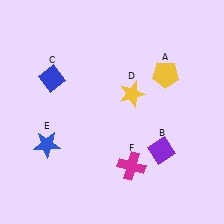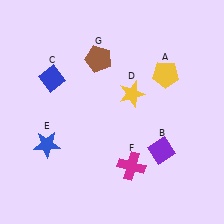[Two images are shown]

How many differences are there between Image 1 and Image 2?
There is 1 difference between the two images.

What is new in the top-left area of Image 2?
A brown pentagon (G) was added in the top-left area of Image 2.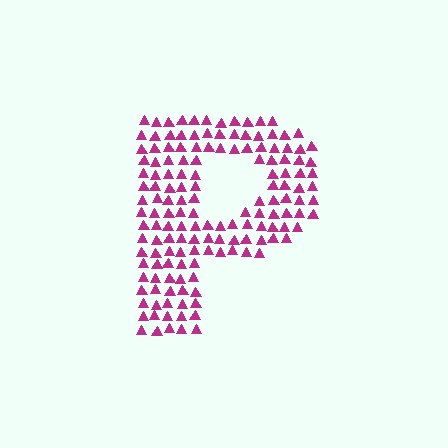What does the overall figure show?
The overall figure shows the letter P.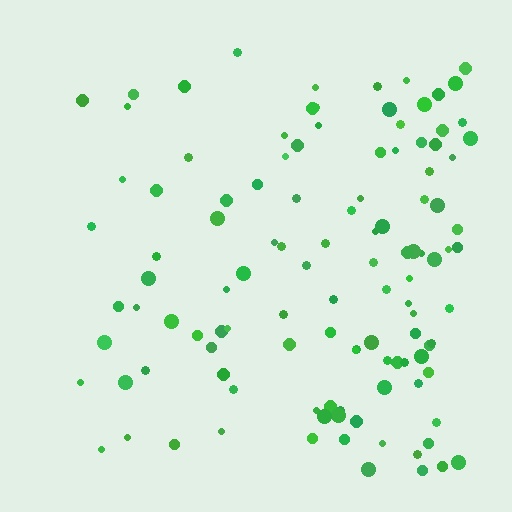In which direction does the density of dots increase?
From left to right, with the right side densest.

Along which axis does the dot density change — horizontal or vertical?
Horizontal.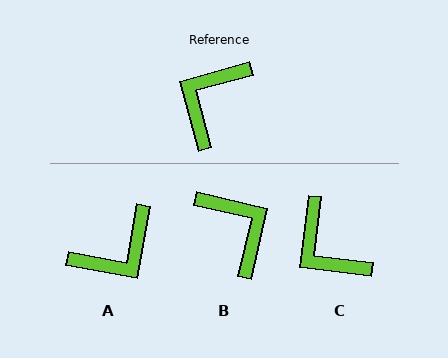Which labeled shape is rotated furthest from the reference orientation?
A, about 154 degrees away.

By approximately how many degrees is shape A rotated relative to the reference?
Approximately 154 degrees counter-clockwise.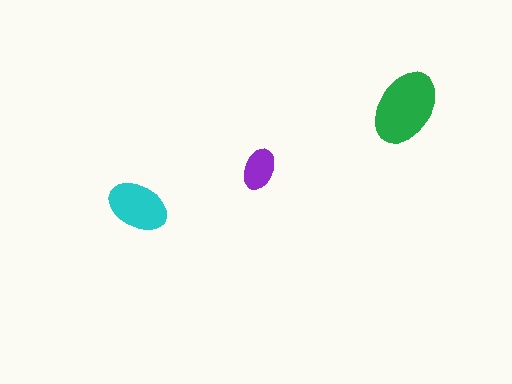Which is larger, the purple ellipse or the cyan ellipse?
The cyan one.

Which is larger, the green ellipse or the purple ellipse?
The green one.